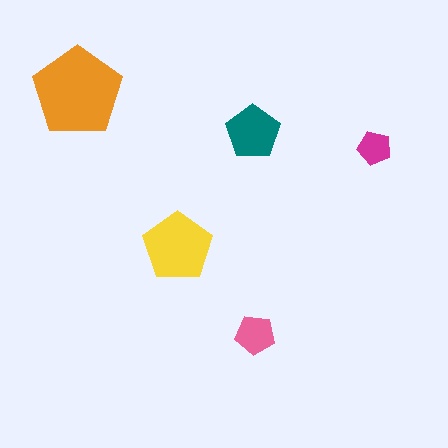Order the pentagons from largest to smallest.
the orange one, the yellow one, the teal one, the pink one, the magenta one.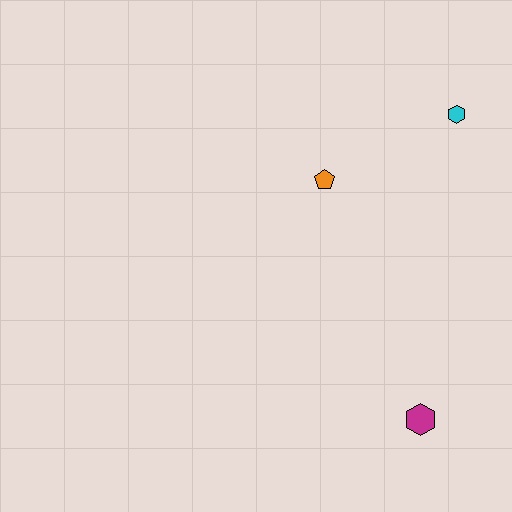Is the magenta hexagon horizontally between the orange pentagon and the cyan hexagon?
Yes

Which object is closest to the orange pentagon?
The cyan hexagon is closest to the orange pentagon.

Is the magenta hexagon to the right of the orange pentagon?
Yes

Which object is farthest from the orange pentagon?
The magenta hexagon is farthest from the orange pentagon.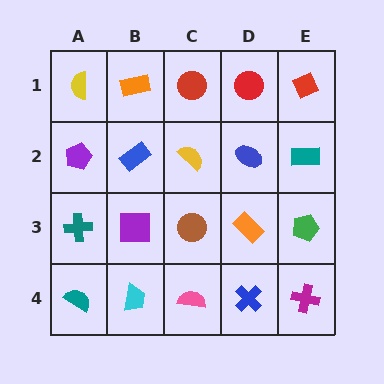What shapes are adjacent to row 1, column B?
A blue rectangle (row 2, column B), a yellow semicircle (row 1, column A), a red circle (row 1, column C).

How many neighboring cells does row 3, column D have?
4.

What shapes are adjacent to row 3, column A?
A purple pentagon (row 2, column A), a teal semicircle (row 4, column A), a purple square (row 3, column B).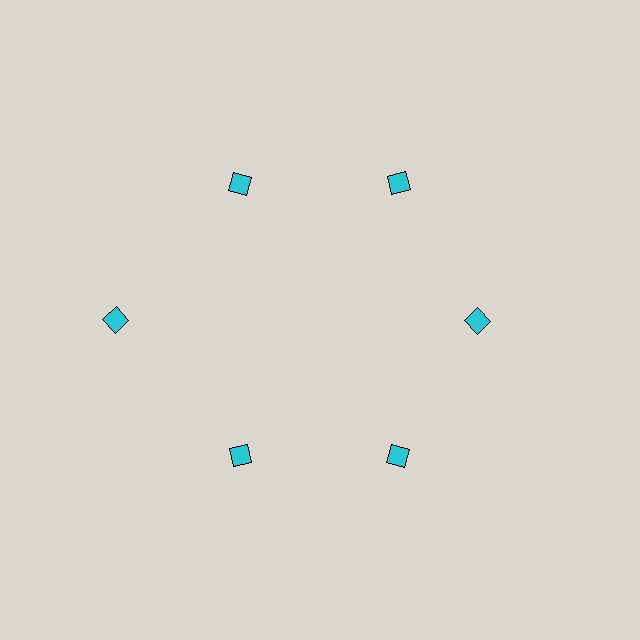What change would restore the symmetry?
The symmetry would be restored by moving it inward, back onto the ring so that all 6 diamonds sit at equal angles and equal distance from the center.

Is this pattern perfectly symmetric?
No. The 6 cyan diamonds are arranged in a ring, but one element near the 9 o'clock position is pushed outward from the center, breaking the 6-fold rotational symmetry.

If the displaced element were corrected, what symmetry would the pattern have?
It would have 6-fold rotational symmetry — the pattern would map onto itself every 60 degrees.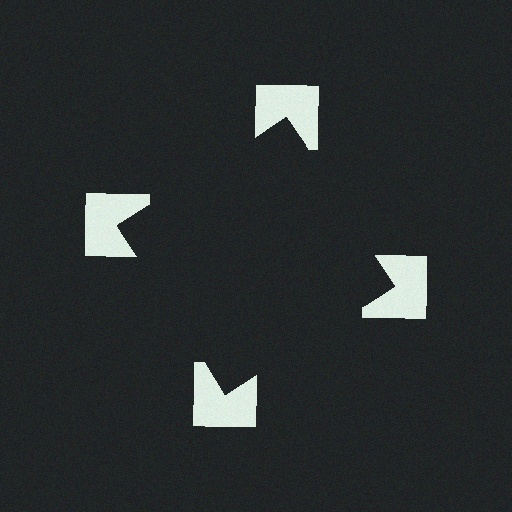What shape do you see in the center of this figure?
An illusory square — its edges are inferred from the aligned wedge cuts in the notched squares, not physically drawn.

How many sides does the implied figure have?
4 sides.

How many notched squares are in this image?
There are 4 — one at each vertex of the illusory square.